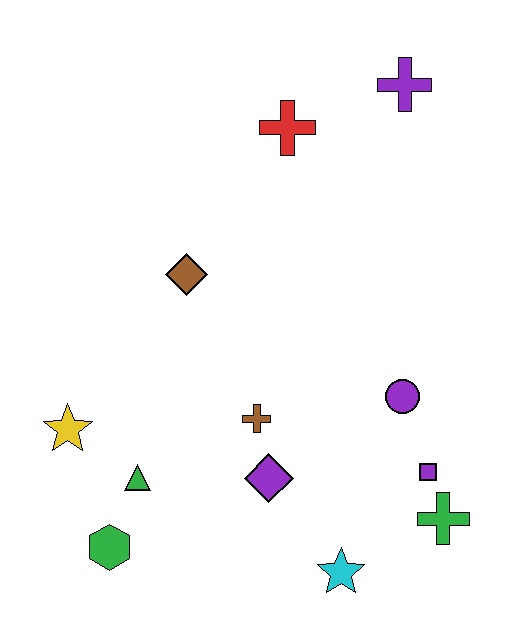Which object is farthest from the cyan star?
The purple cross is farthest from the cyan star.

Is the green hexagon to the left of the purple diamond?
Yes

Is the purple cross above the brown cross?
Yes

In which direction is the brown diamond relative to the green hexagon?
The brown diamond is above the green hexagon.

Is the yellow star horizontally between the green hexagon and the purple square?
No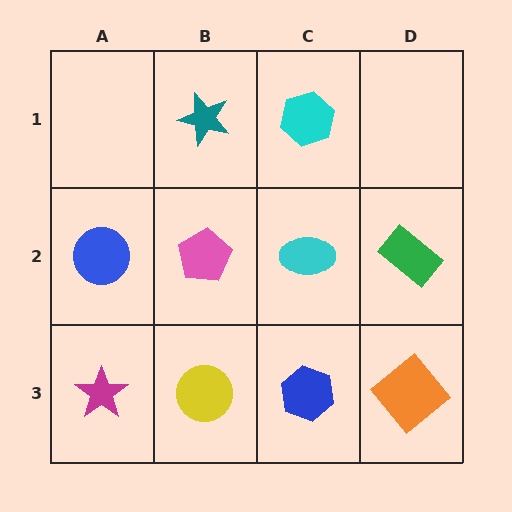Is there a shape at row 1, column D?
No, that cell is empty.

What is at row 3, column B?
A yellow circle.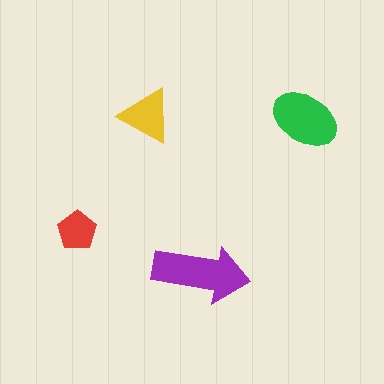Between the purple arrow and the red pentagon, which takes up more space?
The purple arrow.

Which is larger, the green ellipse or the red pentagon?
The green ellipse.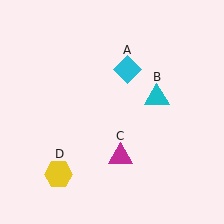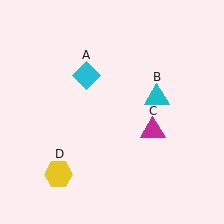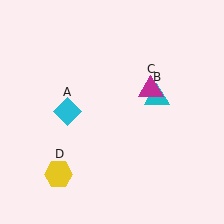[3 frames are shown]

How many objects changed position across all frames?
2 objects changed position: cyan diamond (object A), magenta triangle (object C).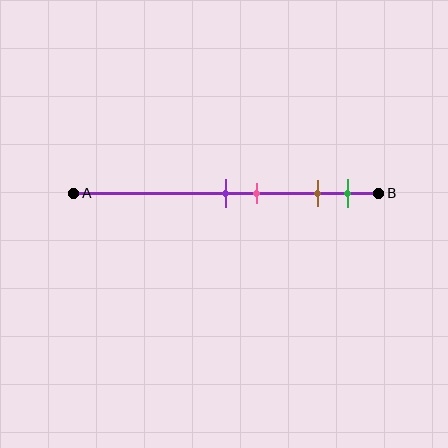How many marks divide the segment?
There are 4 marks dividing the segment.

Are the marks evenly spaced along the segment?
No, the marks are not evenly spaced.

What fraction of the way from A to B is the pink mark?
The pink mark is approximately 60% (0.6) of the way from A to B.